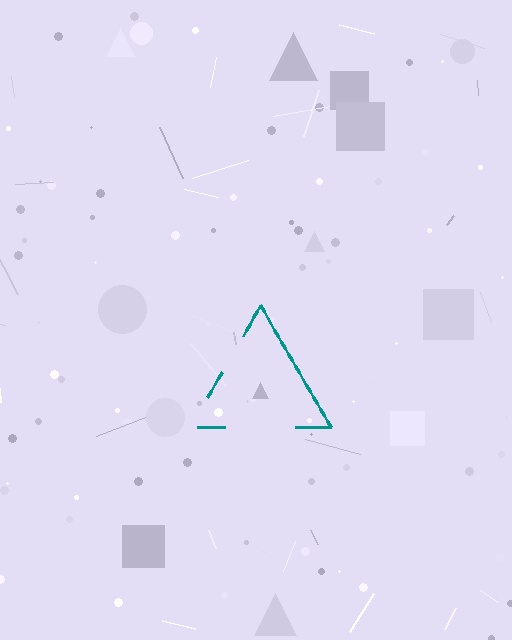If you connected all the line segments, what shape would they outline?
They would outline a triangle.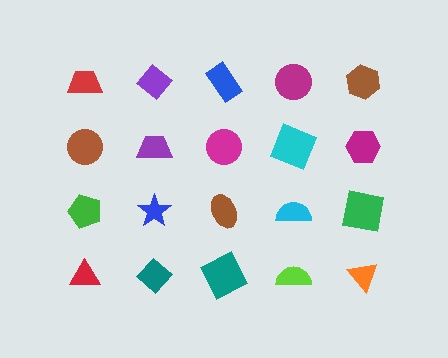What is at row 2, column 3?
A magenta circle.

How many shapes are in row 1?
5 shapes.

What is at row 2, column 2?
A purple trapezoid.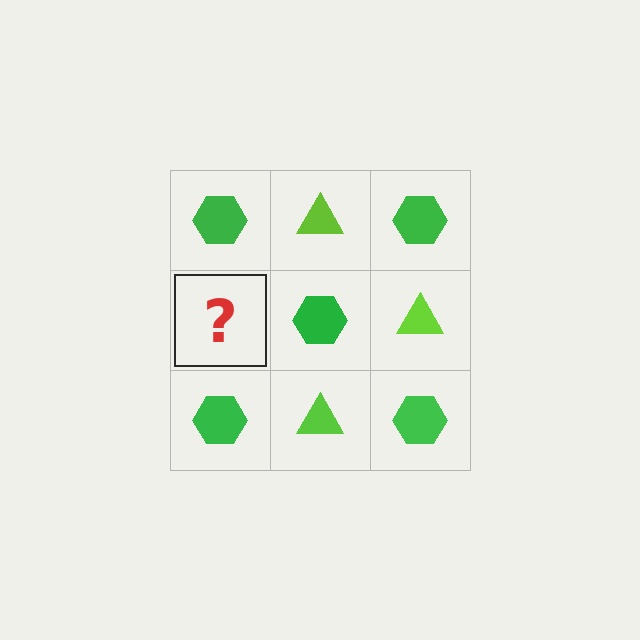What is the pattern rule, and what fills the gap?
The rule is that it alternates green hexagon and lime triangle in a checkerboard pattern. The gap should be filled with a lime triangle.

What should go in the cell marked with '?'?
The missing cell should contain a lime triangle.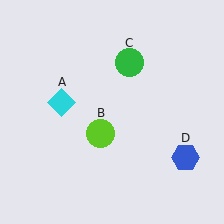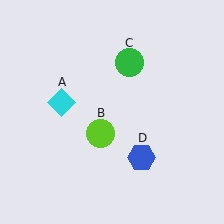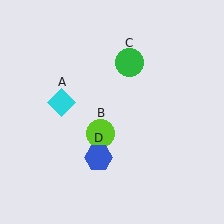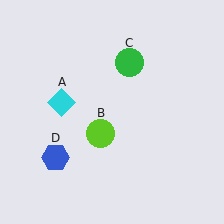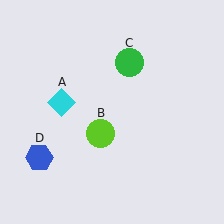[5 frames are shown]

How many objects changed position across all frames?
1 object changed position: blue hexagon (object D).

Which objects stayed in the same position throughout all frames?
Cyan diamond (object A) and lime circle (object B) and green circle (object C) remained stationary.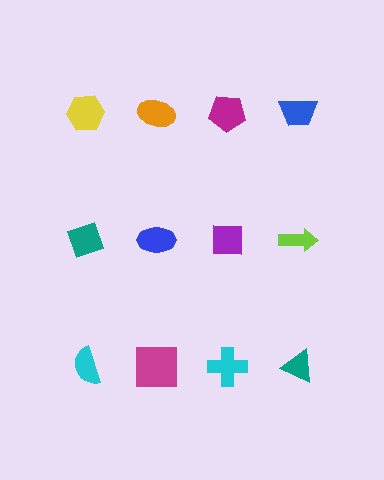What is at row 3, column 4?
A teal triangle.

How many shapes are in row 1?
4 shapes.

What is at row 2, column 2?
A blue ellipse.